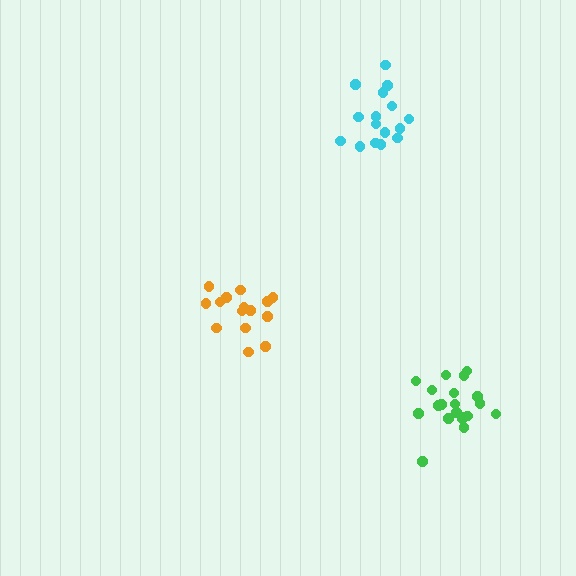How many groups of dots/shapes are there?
There are 3 groups.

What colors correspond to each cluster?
The clusters are colored: cyan, green, orange.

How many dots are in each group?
Group 1: 16 dots, Group 2: 20 dots, Group 3: 15 dots (51 total).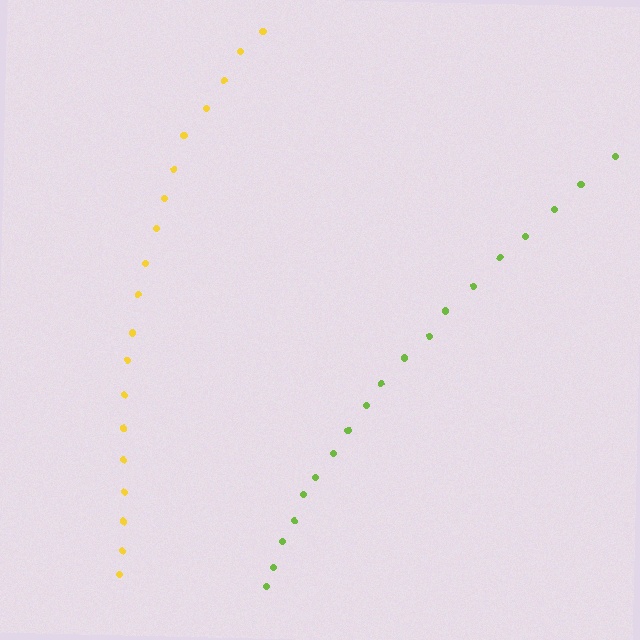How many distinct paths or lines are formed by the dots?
There are 2 distinct paths.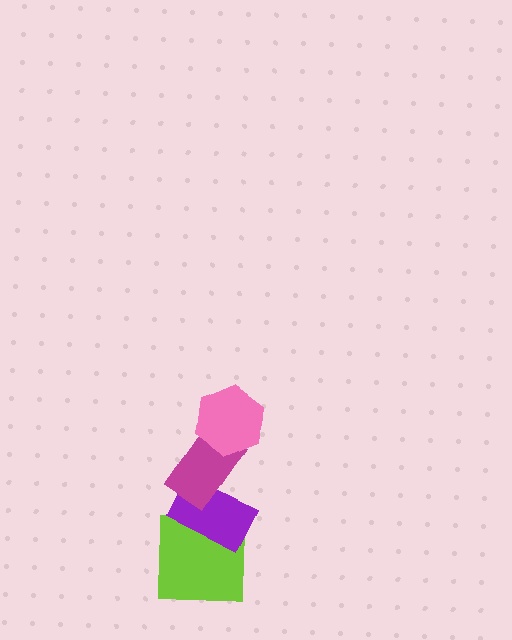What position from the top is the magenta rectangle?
The magenta rectangle is 2nd from the top.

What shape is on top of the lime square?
The purple rectangle is on top of the lime square.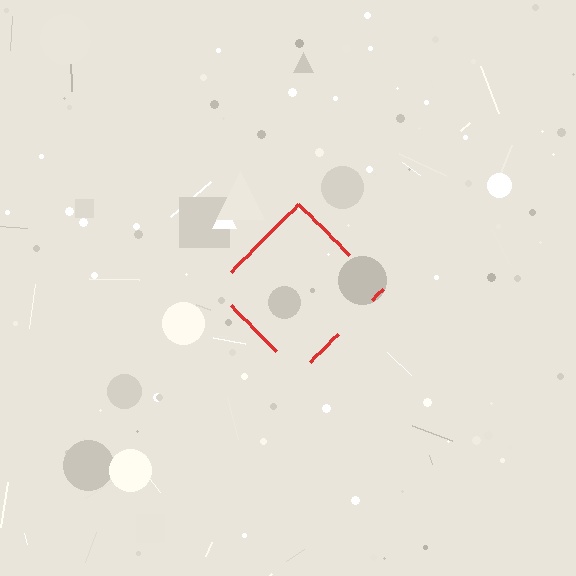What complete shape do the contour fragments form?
The contour fragments form a diamond.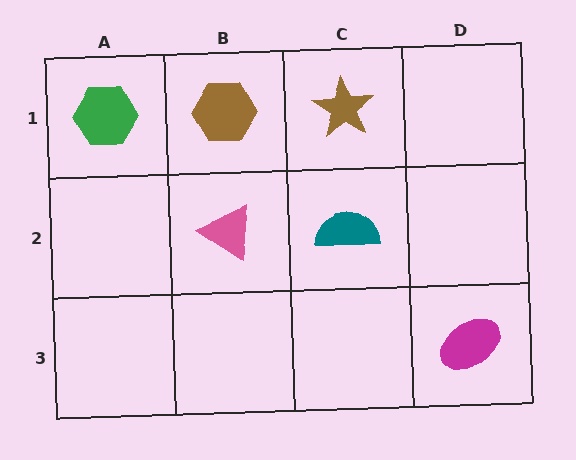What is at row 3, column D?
A magenta ellipse.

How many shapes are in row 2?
2 shapes.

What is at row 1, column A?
A green hexagon.